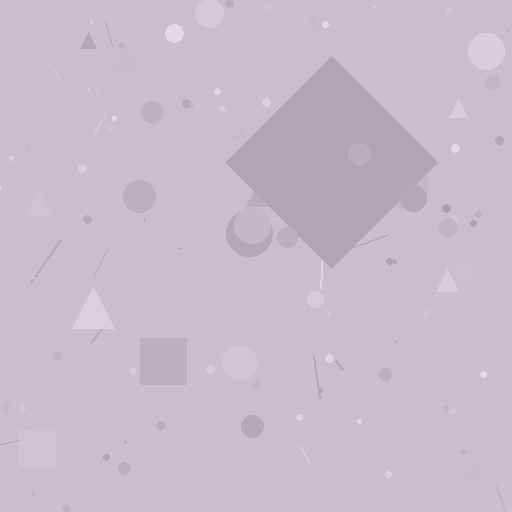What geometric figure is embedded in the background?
A diamond is embedded in the background.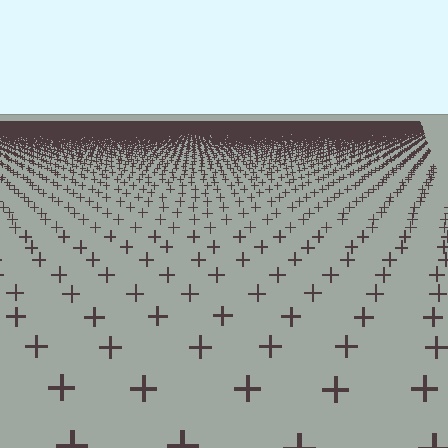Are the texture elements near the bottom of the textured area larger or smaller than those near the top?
Larger. Near the bottom, elements are closer to the viewer and appear at a bigger on-screen size.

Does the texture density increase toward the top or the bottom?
Density increases toward the top.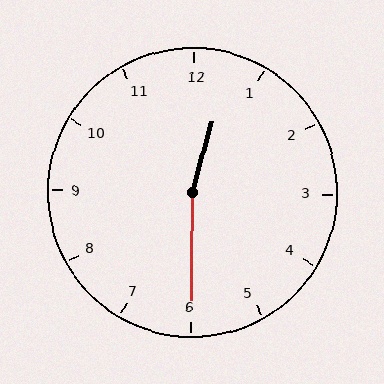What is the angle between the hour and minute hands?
Approximately 165 degrees.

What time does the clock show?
12:30.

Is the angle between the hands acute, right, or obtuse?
It is obtuse.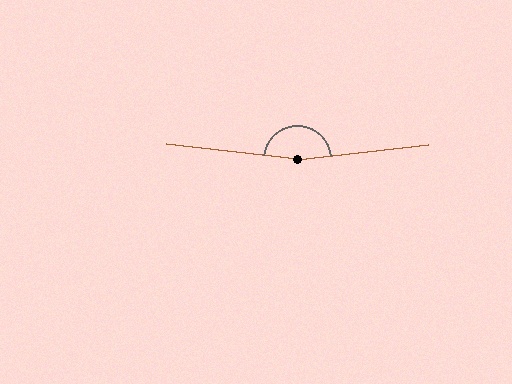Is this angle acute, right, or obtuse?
It is obtuse.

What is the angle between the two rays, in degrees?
Approximately 168 degrees.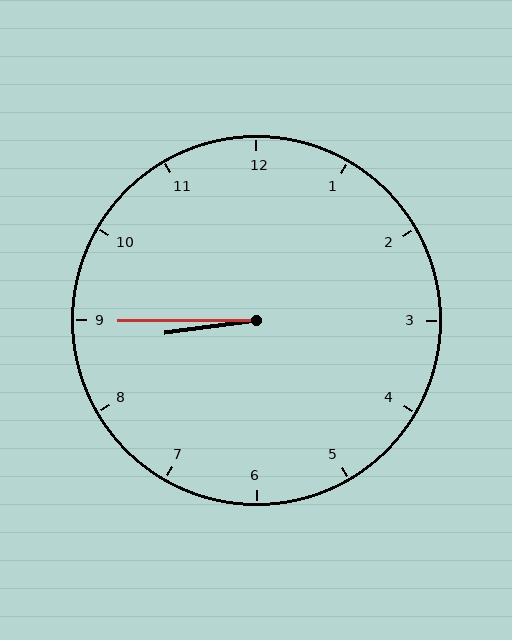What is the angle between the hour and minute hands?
Approximately 8 degrees.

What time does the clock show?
8:45.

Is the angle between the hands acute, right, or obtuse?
It is acute.